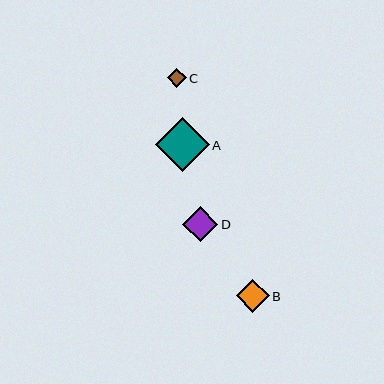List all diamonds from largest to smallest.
From largest to smallest: A, D, B, C.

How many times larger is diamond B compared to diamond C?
Diamond B is approximately 1.8 times the size of diamond C.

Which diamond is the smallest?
Diamond C is the smallest with a size of approximately 19 pixels.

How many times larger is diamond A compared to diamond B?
Diamond A is approximately 1.6 times the size of diamond B.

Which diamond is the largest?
Diamond A is the largest with a size of approximately 54 pixels.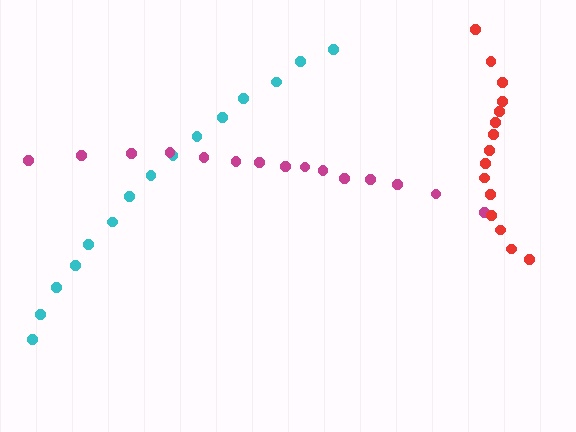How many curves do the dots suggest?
There are 3 distinct paths.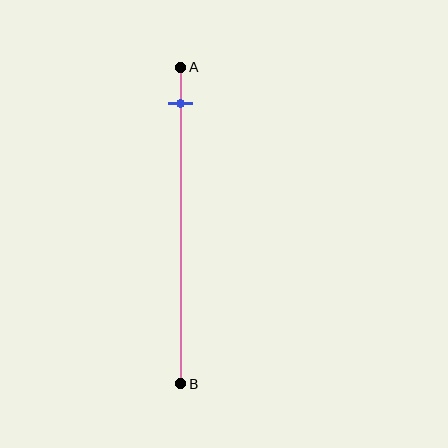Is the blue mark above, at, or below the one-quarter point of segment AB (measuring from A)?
The blue mark is above the one-quarter point of segment AB.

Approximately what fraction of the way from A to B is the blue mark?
The blue mark is approximately 10% of the way from A to B.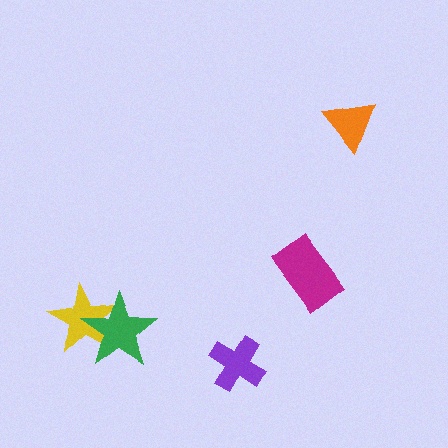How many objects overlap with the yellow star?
1 object overlaps with the yellow star.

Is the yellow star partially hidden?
Yes, it is partially covered by another shape.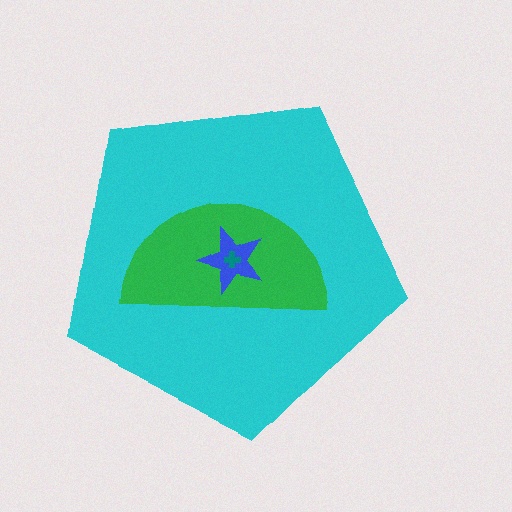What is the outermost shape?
The cyan pentagon.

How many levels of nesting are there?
4.